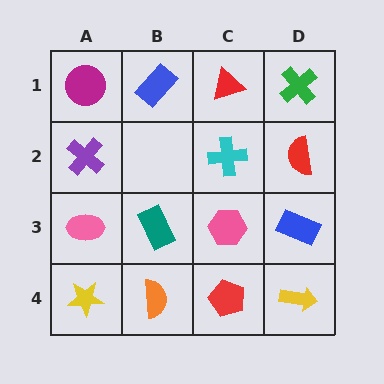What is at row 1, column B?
A blue rectangle.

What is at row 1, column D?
A green cross.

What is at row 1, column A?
A magenta circle.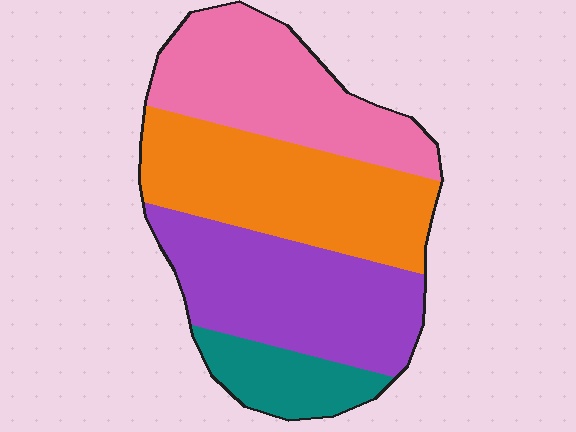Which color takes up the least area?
Teal, at roughly 10%.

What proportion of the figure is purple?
Purple covers roughly 30% of the figure.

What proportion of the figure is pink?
Pink covers about 30% of the figure.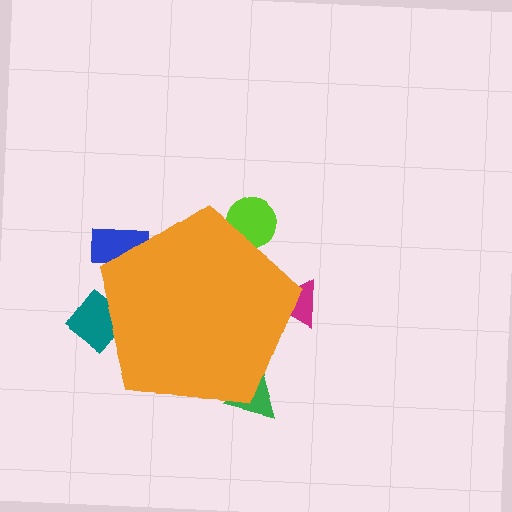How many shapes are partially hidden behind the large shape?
5 shapes are partially hidden.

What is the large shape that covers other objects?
An orange pentagon.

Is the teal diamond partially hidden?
Yes, the teal diamond is partially hidden behind the orange pentagon.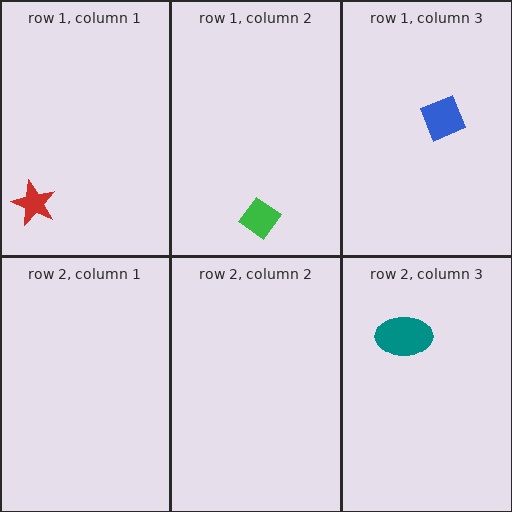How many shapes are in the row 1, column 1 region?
1.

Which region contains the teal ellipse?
The row 2, column 3 region.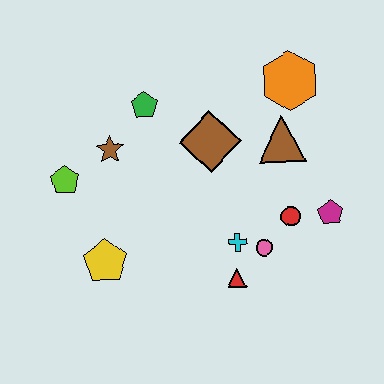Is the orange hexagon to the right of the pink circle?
Yes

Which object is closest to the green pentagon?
The brown star is closest to the green pentagon.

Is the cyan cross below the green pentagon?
Yes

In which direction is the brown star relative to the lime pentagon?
The brown star is to the right of the lime pentagon.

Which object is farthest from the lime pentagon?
The magenta pentagon is farthest from the lime pentagon.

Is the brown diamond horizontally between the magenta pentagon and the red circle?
No